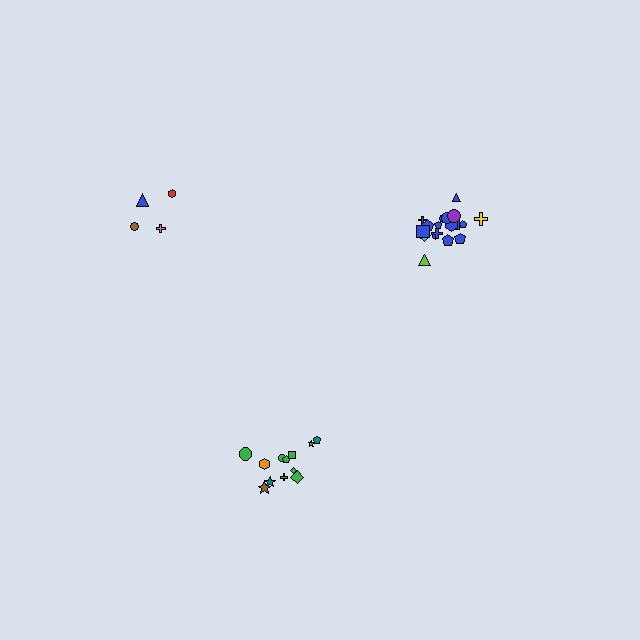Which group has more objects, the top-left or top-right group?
The top-right group.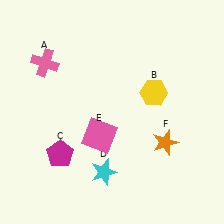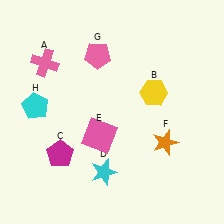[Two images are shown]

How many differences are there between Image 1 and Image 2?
There are 2 differences between the two images.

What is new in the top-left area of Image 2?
A pink pentagon (G) was added in the top-left area of Image 2.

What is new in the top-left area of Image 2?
A cyan pentagon (H) was added in the top-left area of Image 2.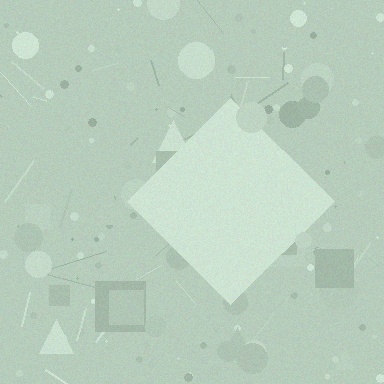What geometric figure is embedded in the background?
A diamond is embedded in the background.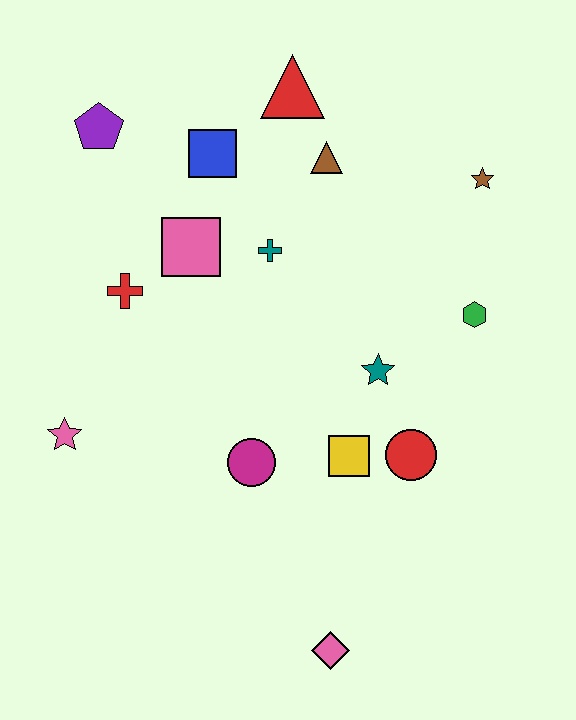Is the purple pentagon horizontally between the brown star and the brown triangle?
No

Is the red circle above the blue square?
No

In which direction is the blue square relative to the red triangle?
The blue square is to the left of the red triangle.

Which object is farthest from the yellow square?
The purple pentagon is farthest from the yellow square.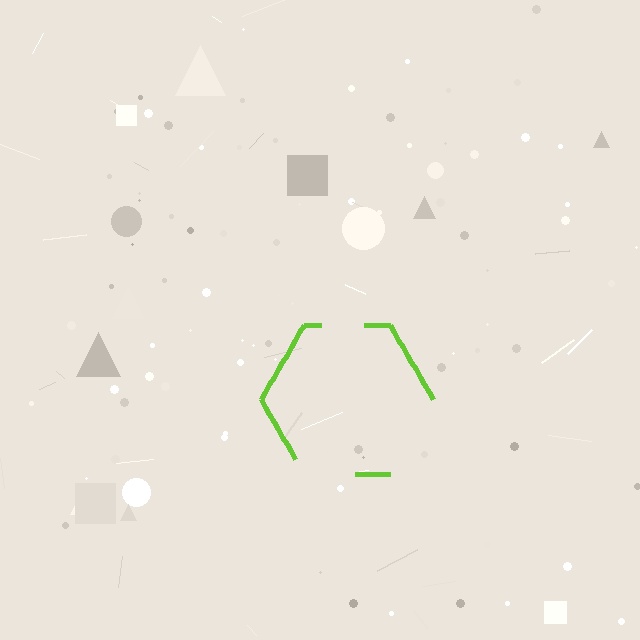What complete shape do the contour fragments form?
The contour fragments form a hexagon.